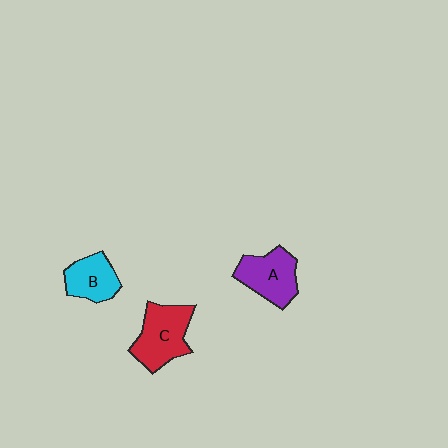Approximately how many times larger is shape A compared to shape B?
Approximately 1.2 times.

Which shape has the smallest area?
Shape B (cyan).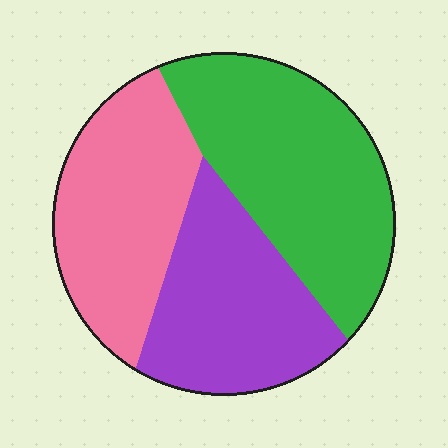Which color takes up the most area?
Green, at roughly 40%.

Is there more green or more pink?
Green.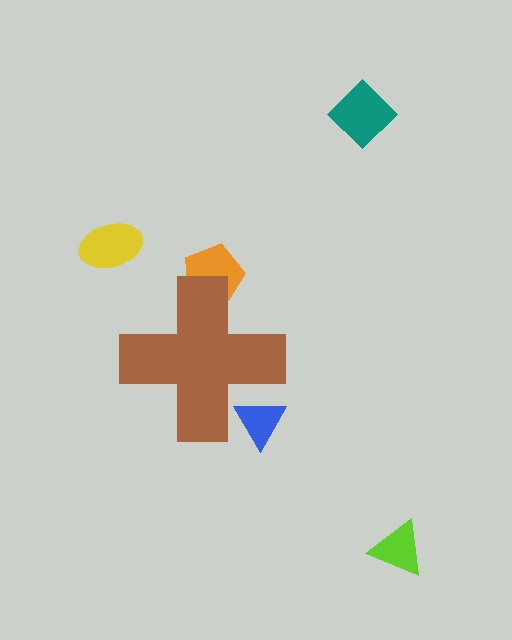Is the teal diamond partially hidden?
No, the teal diamond is fully visible.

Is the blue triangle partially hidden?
Yes, the blue triangle is partially hidden behind the brown cross.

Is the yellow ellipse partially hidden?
No, the yellow ellipse is fully visible.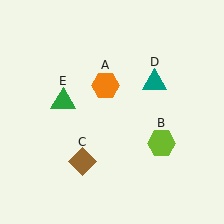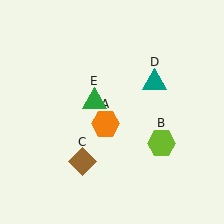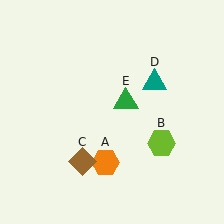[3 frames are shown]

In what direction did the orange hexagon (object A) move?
The orange hexagon (object A) moved down.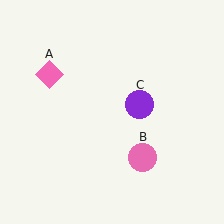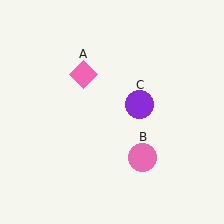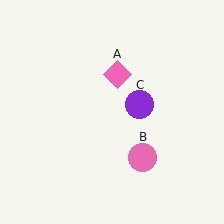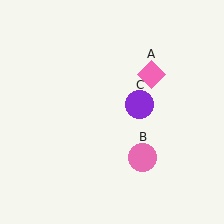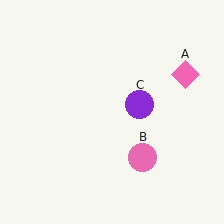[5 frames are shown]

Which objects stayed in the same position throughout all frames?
Pink circle (object B) and purple circle (object C) remained stationary.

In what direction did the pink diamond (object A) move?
The pink diamond (object A) moved right.